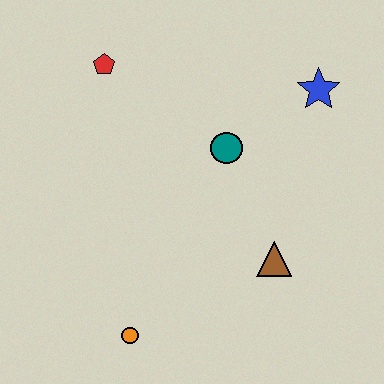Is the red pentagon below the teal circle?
No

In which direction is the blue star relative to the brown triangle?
The blue star is above the brown triangle.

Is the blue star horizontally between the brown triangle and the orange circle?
No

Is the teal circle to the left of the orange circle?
No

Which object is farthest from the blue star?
The orange circle is farthest from the blue star.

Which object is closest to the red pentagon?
The teal circle is closest to the red pentagon.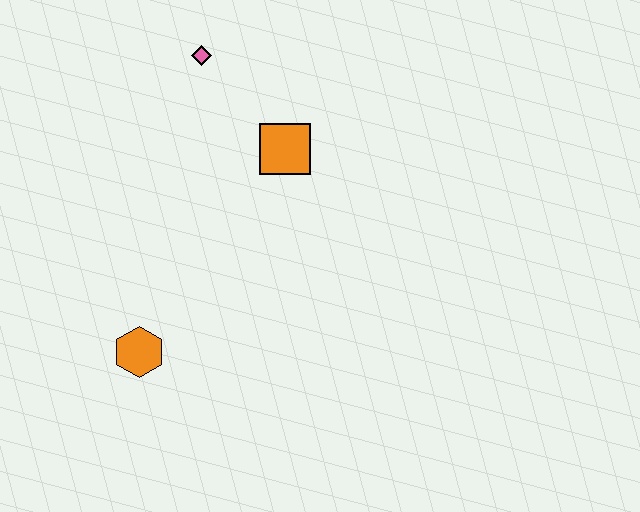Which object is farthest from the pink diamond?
The orange hexagon is farthest from the pink diamond.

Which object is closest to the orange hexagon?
The orange square is closest to the orange hexagon.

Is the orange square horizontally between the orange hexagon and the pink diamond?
No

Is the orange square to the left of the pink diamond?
No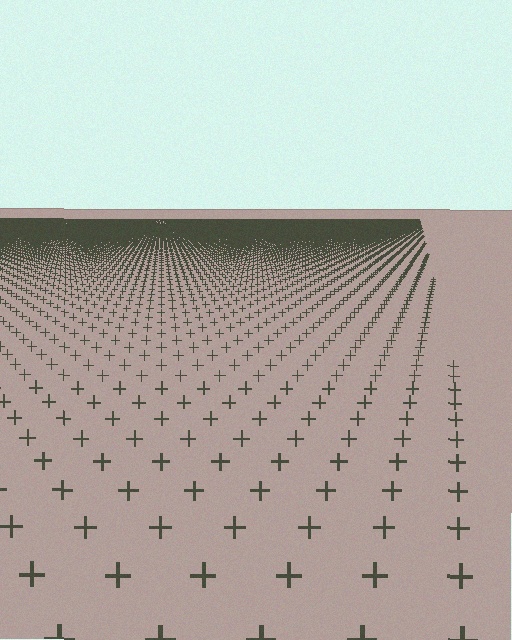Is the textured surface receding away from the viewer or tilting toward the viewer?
The surface is receding away from the viewer. Texture elements get smaller and denser toward the top.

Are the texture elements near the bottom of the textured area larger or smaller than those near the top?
Larger. Near the bottom, elements are closer to the viewer and appear at a bigger on-screen size.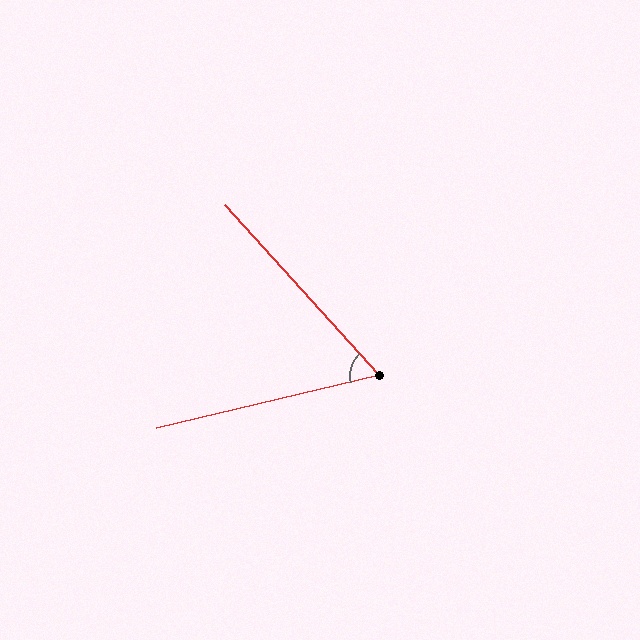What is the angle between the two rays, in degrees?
Approximately 61 degrees.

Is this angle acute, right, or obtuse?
It is acute.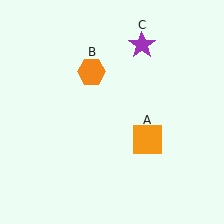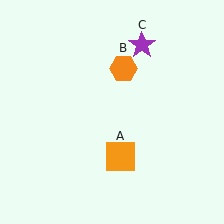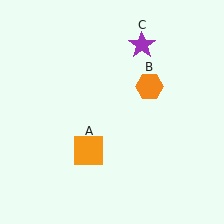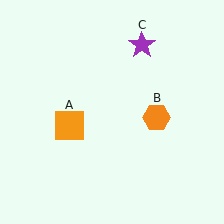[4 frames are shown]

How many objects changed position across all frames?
2 objects changed position: orange square (object A), orange hexagon (object B).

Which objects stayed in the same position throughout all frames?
Purple star (object C) remained stationary.